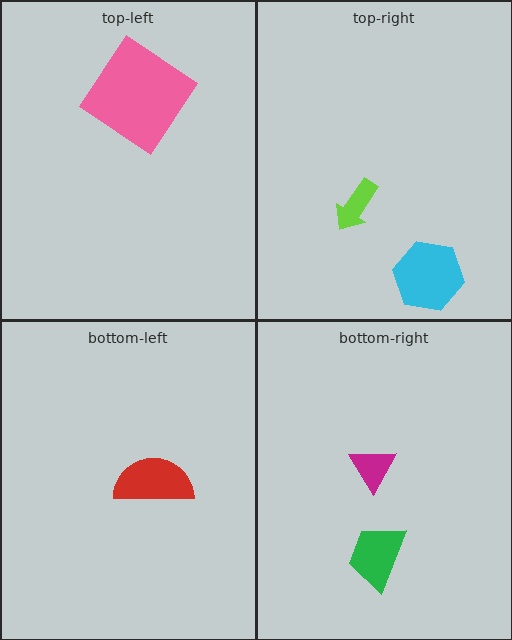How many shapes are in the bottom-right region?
2.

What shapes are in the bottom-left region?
The red semicircle.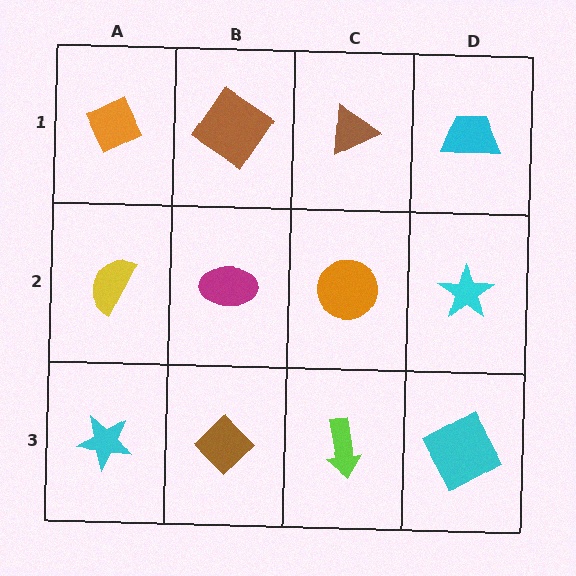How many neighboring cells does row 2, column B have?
4.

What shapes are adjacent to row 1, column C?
An orange circle (row 2, column C), a brown diamond (row 1, column B), a cyan trapezoid (row 1, column D).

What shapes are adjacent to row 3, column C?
An orange circle (row 2, column C), a brown diamond (row 3, column B), a cyan square (row 3, column D).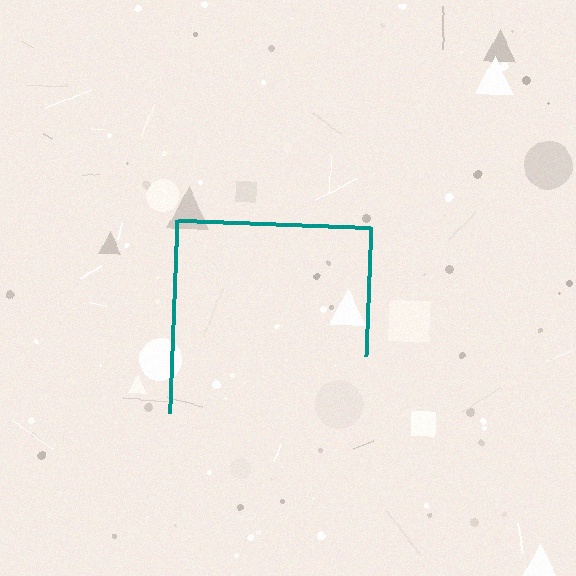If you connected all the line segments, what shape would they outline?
They would outline a square.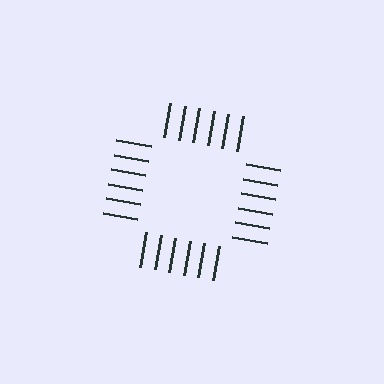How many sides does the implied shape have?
4 sides — the line-ends trace a square.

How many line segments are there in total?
24 — 6 along each of the 4 edges.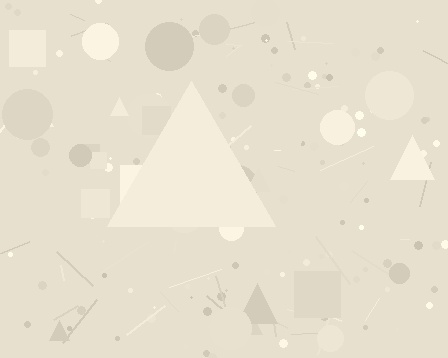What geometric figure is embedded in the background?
A triangle is embedded in the background.